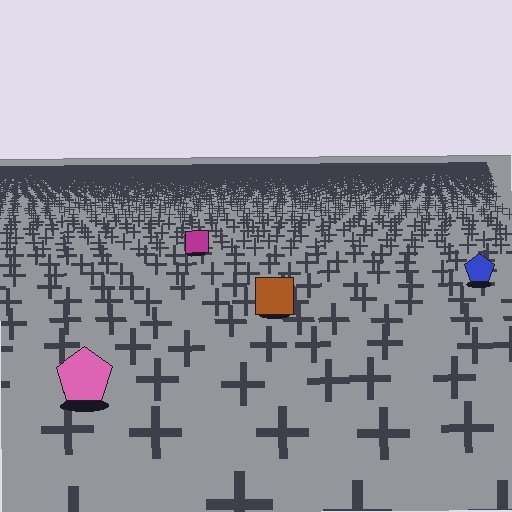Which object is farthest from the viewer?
The magenta square is farthest from the viewer. It appears smaller and the ground texture around it is denser.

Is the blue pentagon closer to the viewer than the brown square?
No. The brown square is closer — you can tell from the texture gradient: the ground texture is coarser near it.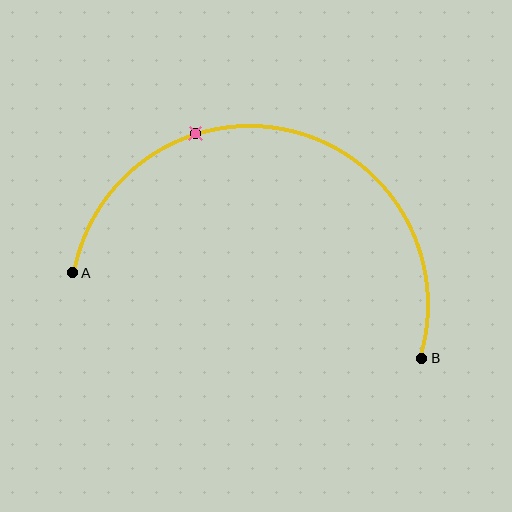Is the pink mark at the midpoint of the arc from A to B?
No. The pink mark lies on the arc but is closer to endpoint A. The arc midpoint would be at the point on the curve equidistant along the arc from both A and B.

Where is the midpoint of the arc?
The arc midpoint is the point on the curve farthest from the straight line joining A and B. It sits above that line.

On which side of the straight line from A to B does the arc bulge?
The arc bulges above the straight line connecting A and B.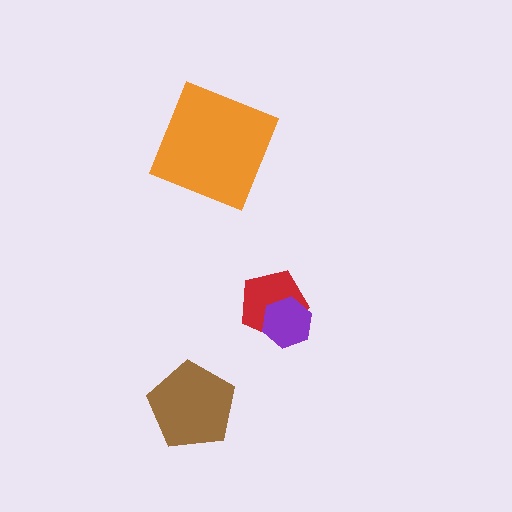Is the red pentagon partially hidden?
Yes, it is partially covered by another shape.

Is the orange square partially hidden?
No, no other shape covers it.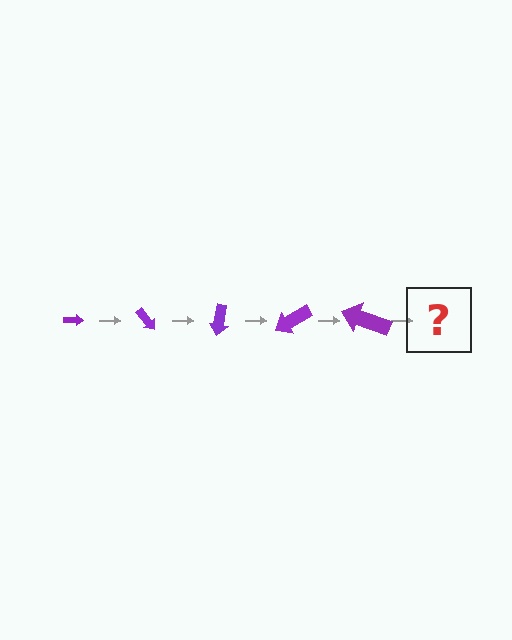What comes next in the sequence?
The next element should be an arrow, larger than the previous one and rotated 250 degrees from the start.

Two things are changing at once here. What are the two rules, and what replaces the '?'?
The two rules are that the arrow grows larger each step and it rotates 50 degrees each step. The '?' should be an arrow, larger than the previous one and rotated 250 degrees from the start.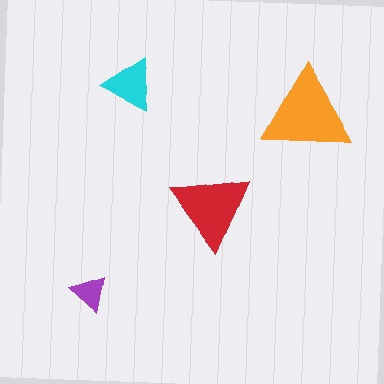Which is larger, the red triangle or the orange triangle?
The orange one.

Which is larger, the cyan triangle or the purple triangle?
The cyan one.